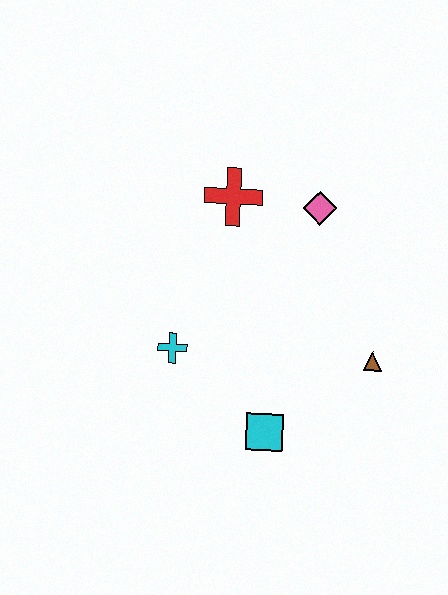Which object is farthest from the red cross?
The cyan square is farthest from the red cross.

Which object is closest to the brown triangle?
The cyan square is closest to the brown triangle.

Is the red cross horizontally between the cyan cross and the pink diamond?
Yes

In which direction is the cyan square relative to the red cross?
The cyan square is below the red cross.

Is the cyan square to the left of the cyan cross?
No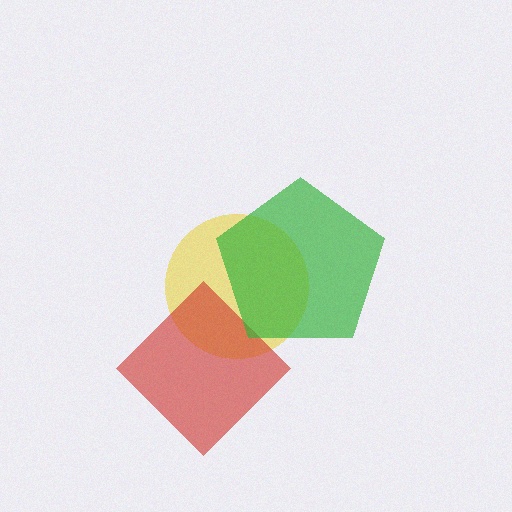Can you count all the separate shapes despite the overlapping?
Yes, there are 3 separate shapes.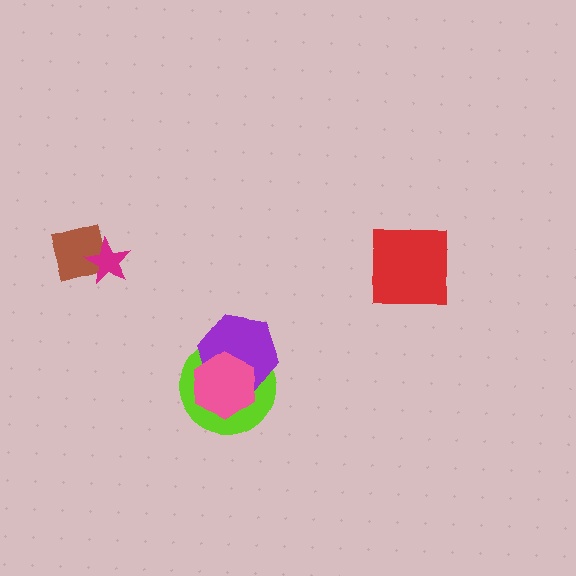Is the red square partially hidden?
No, no other shape covers it.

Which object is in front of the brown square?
The magenta star is in front of the brown square.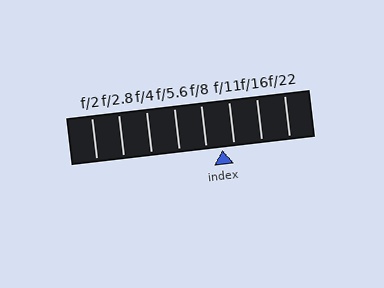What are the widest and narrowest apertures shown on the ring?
The widest aperture shown is f/2 and the narrowest is f/22.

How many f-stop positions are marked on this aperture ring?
There are 8 f-stop positions marked.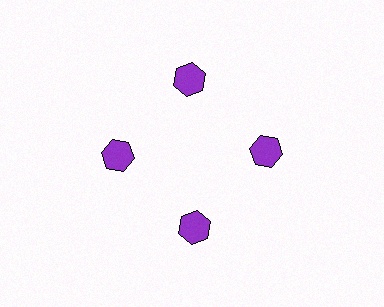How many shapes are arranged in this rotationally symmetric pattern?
There are 4 shapes, arranged in 4 groups of 1.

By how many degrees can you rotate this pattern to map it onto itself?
The pattern maps onto itself every 90 degrees of rotation.